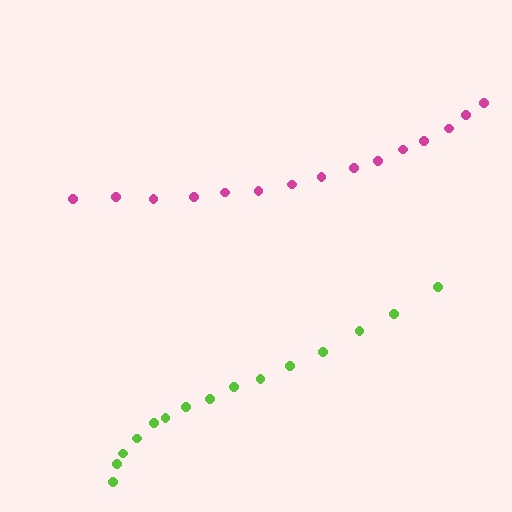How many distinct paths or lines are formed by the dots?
There are 2 distinct paths.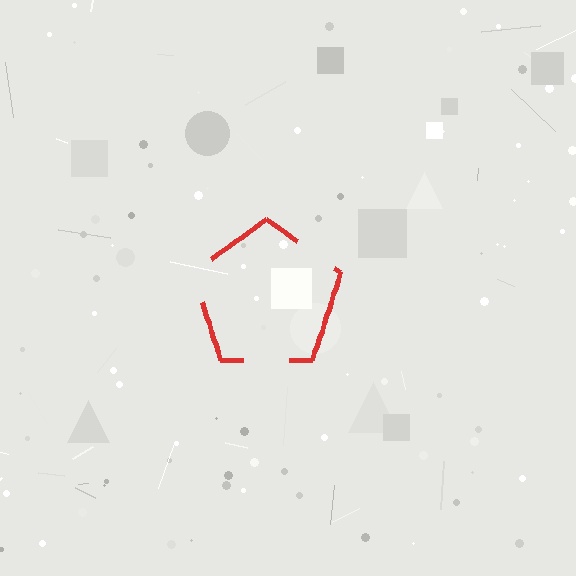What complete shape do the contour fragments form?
The contour fragments form a pentagon.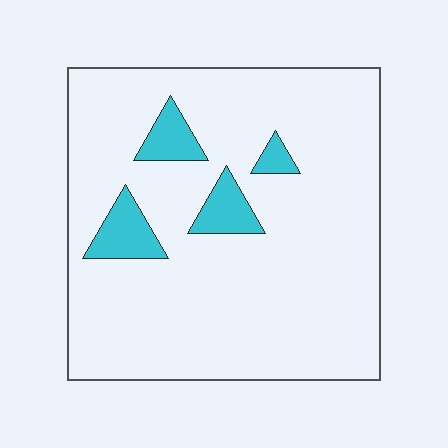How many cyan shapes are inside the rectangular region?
4.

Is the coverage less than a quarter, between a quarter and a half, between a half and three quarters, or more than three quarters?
Less than a quarter.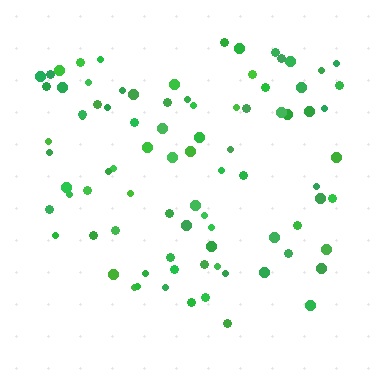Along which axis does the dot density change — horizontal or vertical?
Vertical.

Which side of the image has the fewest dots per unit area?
The bottom.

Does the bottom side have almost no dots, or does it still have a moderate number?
Still a moderate number, just noticeably fewer than the top.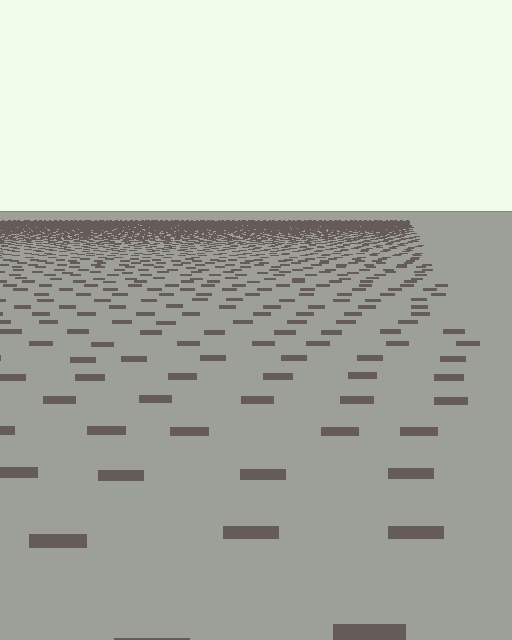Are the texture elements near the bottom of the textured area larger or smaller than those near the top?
Larger. Near the bottom, elements are closer to the viewer and appear at a bigger on-screen size.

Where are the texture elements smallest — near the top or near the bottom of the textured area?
Near the top.